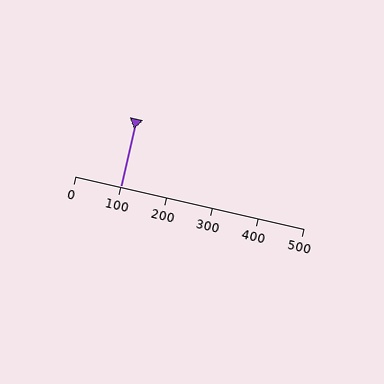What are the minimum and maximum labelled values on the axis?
The axis runs from 0 to 500.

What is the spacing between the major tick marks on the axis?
The major ticks are spaced 100 apart.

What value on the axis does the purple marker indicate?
The marker indicates approximately 100.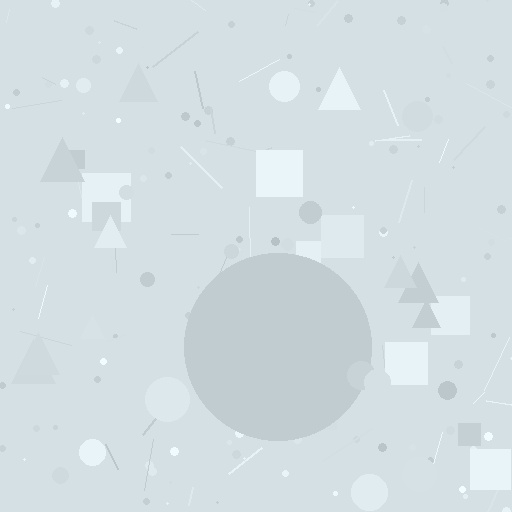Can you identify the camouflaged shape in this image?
The camouflaged shape is a circle.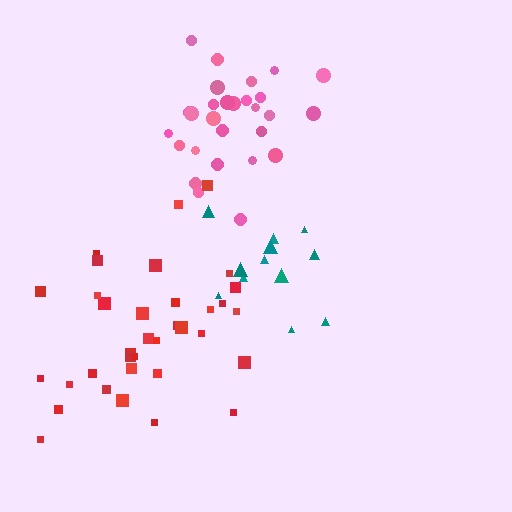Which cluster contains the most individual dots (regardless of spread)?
Red (35).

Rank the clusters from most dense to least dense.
pink, teal, red.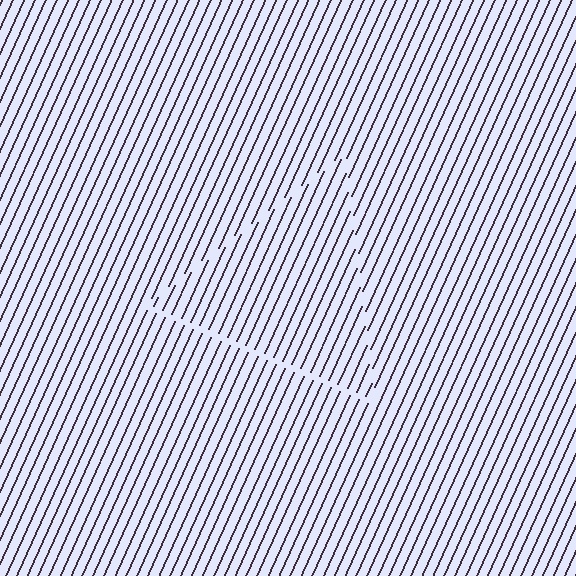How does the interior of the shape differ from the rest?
The interior of the shape contains the same grating, shifted by half a period — the contour is defined by the phase discontinuity where line-ends from the inner and outer gratings abut.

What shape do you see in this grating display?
An illusory triangle. The interior of the shape contains the same grating, shifted by half a period — the contour is defined by the phase discontinuity where line-ends from the inner and outer gratings abut.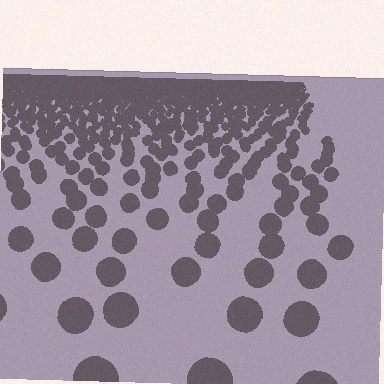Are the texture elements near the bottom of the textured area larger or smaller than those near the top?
Larger. Near the bottom, elements are closer to the viewer and appear at a bigger on-screen size.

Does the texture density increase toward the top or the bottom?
Density increases toward the top.